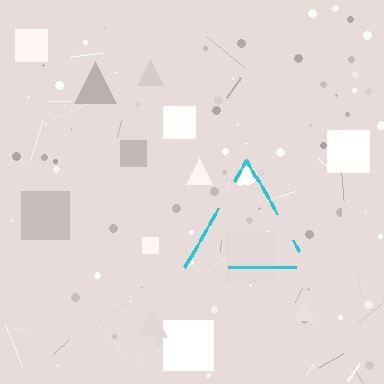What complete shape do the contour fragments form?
The contour fragments form a triangle.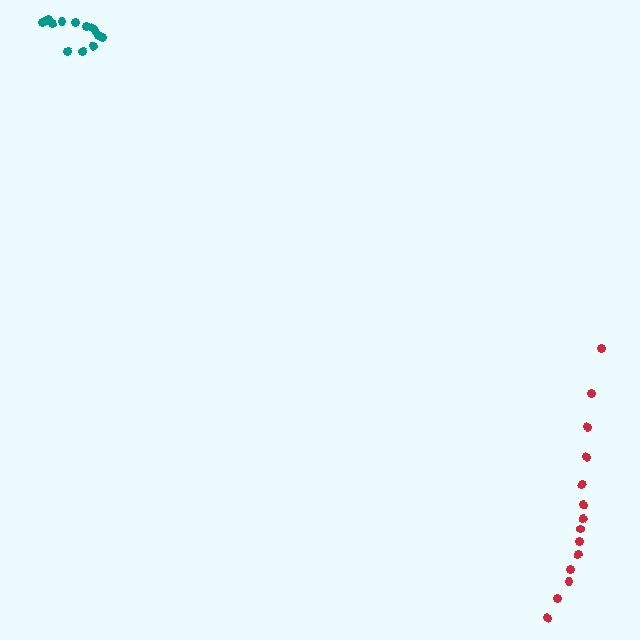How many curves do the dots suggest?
There are 2 distinct paths.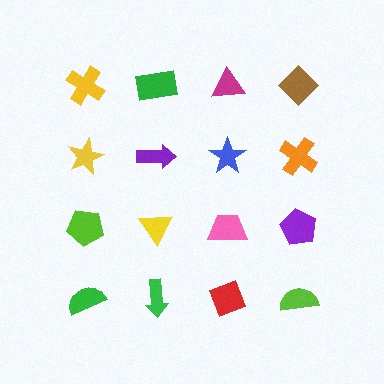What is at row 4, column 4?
A lime semicircle.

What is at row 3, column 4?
A purple pentagon.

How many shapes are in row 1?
4 shapes.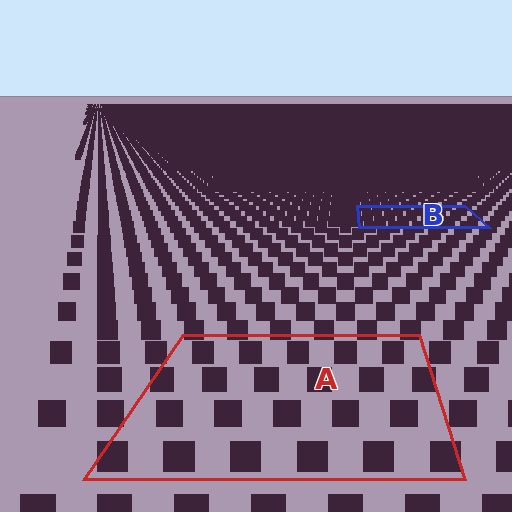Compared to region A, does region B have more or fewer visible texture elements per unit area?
Region B has more texture elements per unit area — they are packed more densely because it is farther away.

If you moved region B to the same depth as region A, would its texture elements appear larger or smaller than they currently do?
They would appear larger. At a closer depth, the same texture elements are projected at a bigger on-screen size.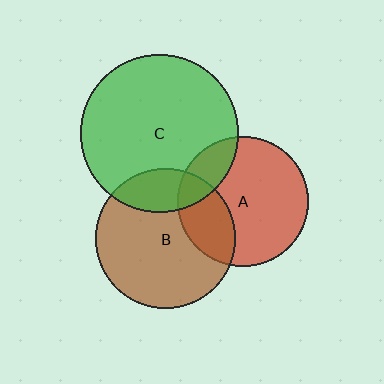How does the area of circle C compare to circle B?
Approximately 1.3 times.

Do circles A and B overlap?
Yes.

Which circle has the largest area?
Circle C (green).